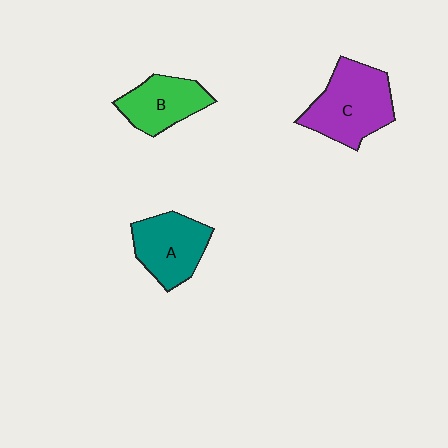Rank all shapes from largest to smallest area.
From largest to smallest: C (purple), A (teal), B (green).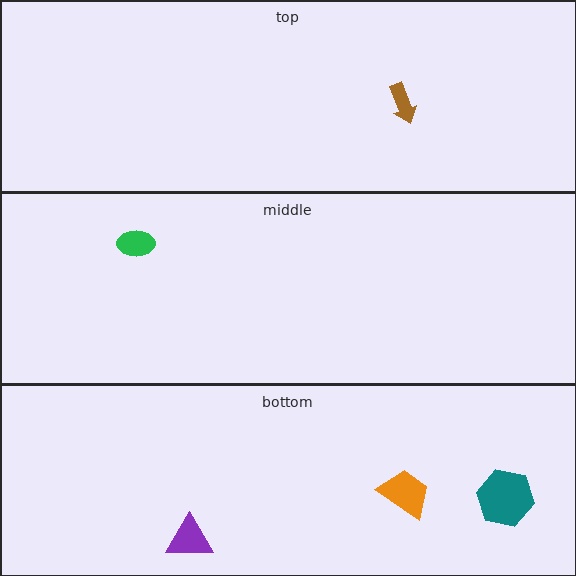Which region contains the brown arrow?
The top region.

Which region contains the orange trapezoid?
The bottom region.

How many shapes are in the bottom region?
3.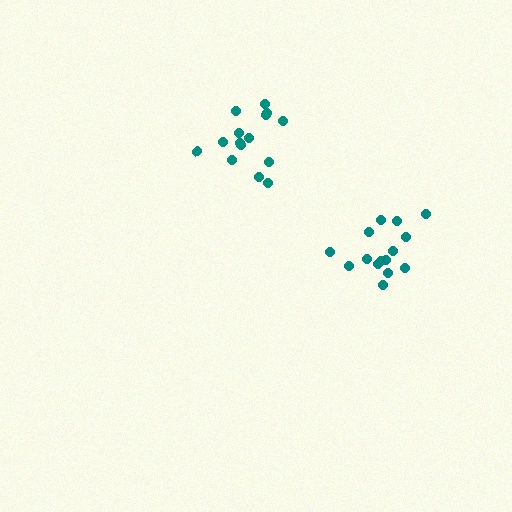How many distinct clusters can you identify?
There are 2 distinct clusters.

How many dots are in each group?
Group 1: 15 dots, Group 2: 15 dots (30 total).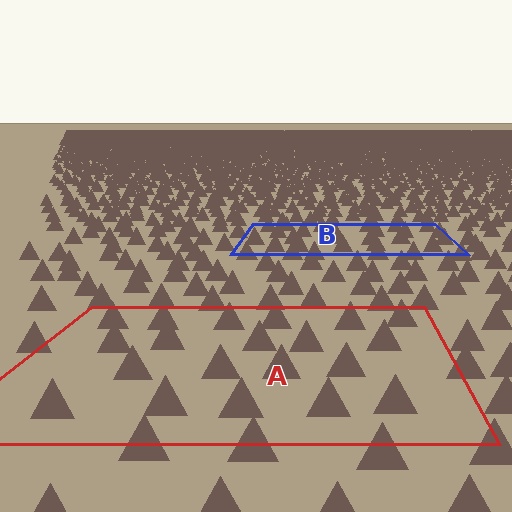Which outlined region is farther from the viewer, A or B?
Region B is farther from the viewer — the texture elements inside it appear smaller and more densely packed.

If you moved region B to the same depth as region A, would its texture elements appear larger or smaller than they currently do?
They would appear larger. At a closer depth, the same texture elements are projected at a bigger on-screen size.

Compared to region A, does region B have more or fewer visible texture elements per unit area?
Region B has more texture elements per unit area — they are packed more densely because it is farther away.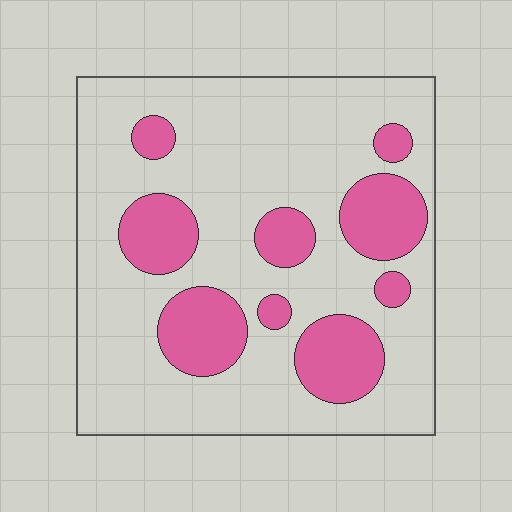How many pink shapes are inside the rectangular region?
9.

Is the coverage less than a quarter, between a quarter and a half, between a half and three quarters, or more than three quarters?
Less than a quarter.